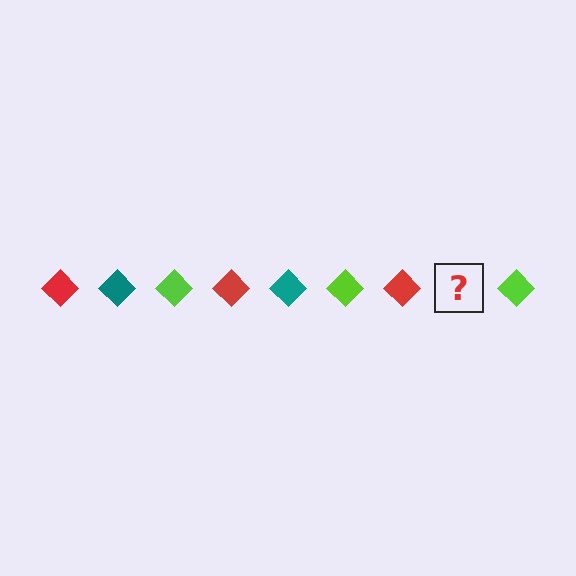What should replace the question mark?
The question mark should be replaced with a teal diamond.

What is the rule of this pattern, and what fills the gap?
The rule is that the pattern cycles through red, teal, lime diamonds. The gap should be filled with a teal diamond.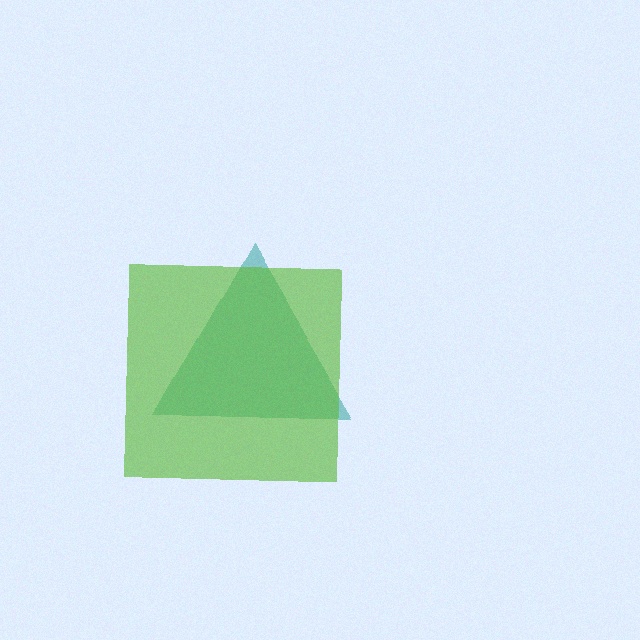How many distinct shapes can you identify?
There are 2 distinct shapes: a teal triangle, a lime square.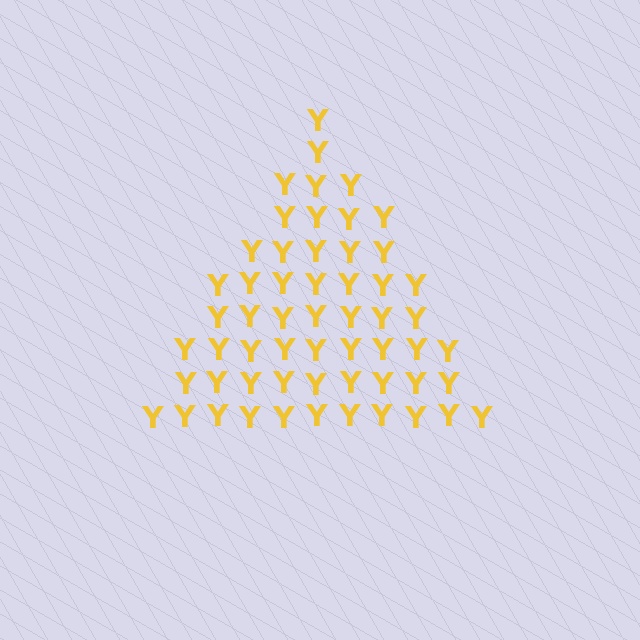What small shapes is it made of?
It is made of small letter Y's.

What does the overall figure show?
The overall figure shows a triangle.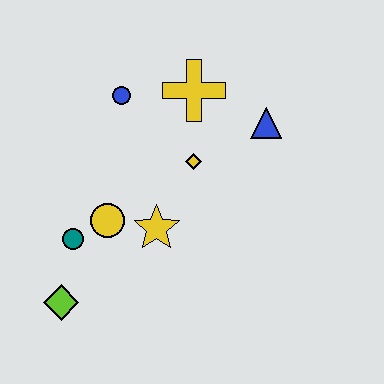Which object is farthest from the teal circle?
The blue triangle is farthest from the teal circle.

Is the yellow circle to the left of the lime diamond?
No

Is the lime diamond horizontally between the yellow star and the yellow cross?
No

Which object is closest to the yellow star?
The yellow circle is closest to the yellow star.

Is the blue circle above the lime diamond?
Yes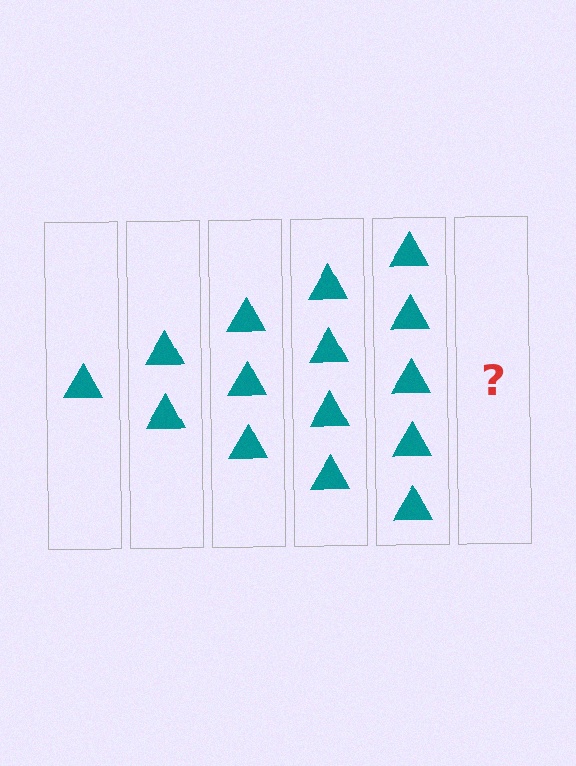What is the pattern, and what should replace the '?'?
The pattern is that each step adds one more triangle. The '?' should be 6 triangles.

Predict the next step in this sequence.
The next step is 6 triangles.